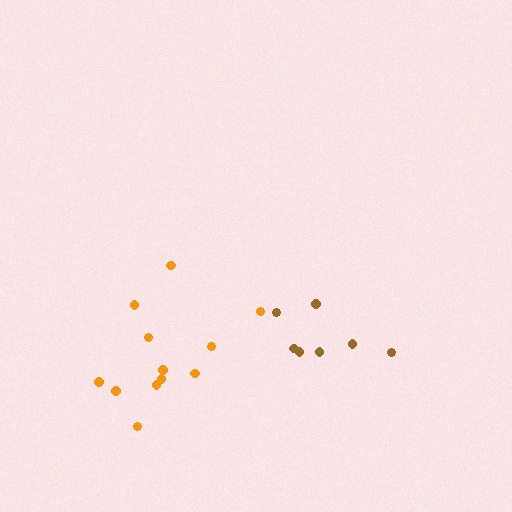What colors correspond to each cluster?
The clusters are colored: orange, brown.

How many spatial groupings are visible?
There are 2 spatial groupings.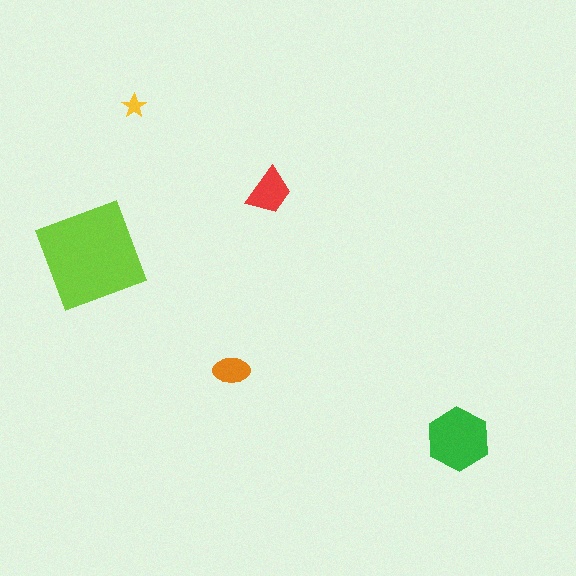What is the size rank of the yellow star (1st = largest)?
5th.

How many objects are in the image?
There are 5 objects in the image.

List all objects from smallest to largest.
The yellow star, the orange ellipse, the red trapezoid, the green hexagon, the lime diamond.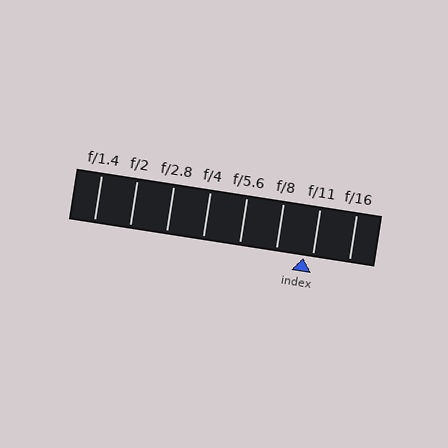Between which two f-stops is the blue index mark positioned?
The index mark is between f/8 and f/11.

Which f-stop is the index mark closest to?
The index mark is closest to f/11.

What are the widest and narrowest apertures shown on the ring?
The widest aperture shown is f/1.4 and the narrowest is f/16.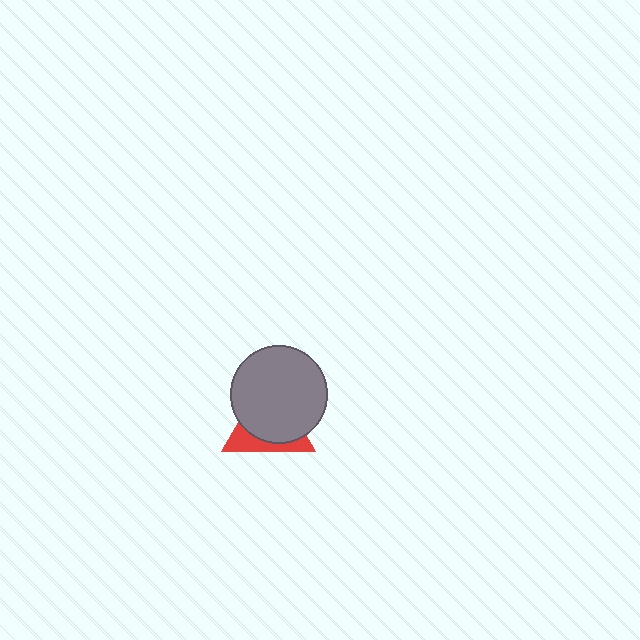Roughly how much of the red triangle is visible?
A small part of it is visible (roughly 31%).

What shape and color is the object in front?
The object in front is a gray circle.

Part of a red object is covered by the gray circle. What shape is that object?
It is a triangle.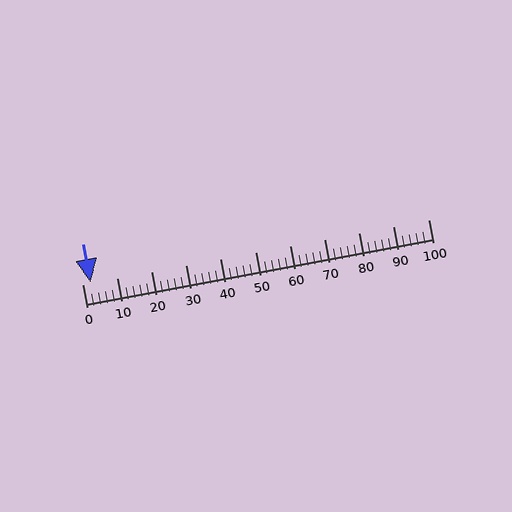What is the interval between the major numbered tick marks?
The major tick marks are spaced 10 units apart.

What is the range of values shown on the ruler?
The ruler shows values from 0 to 100.